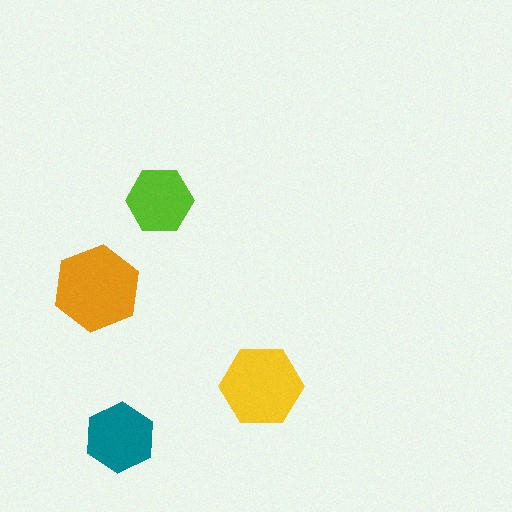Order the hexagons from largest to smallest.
the orange one, the yellow one, the teal one, the lime one.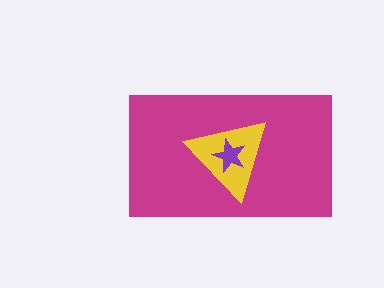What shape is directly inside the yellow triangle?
The purple star.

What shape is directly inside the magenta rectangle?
The yellow triangle.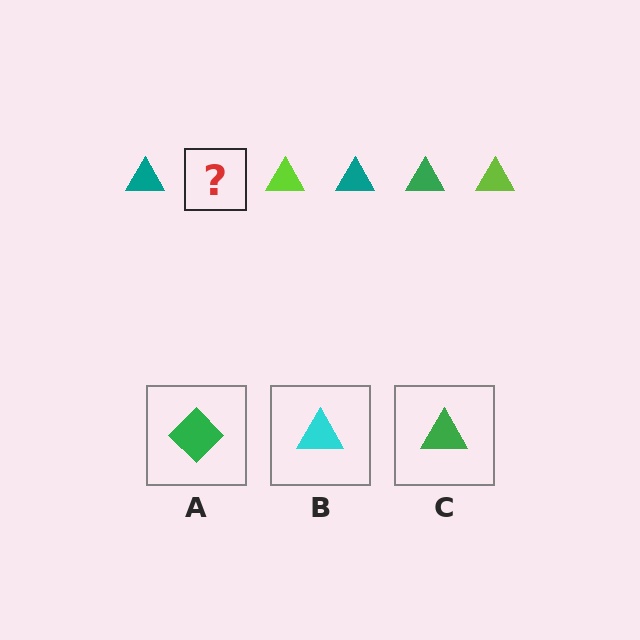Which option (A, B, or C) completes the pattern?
C.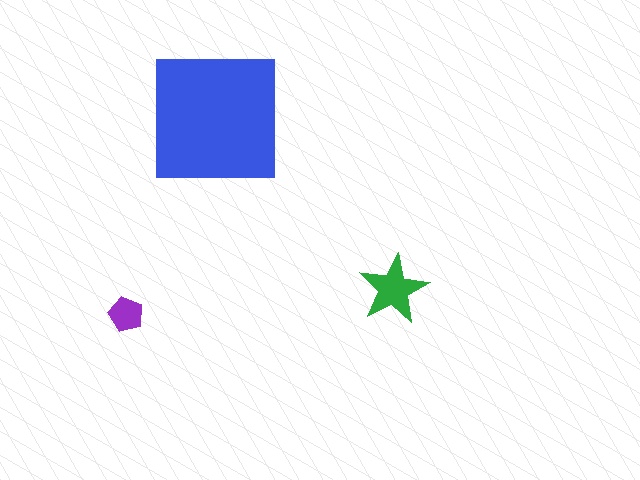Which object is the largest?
The blue square.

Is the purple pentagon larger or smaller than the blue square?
Smaller.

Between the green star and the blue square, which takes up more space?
The blue square.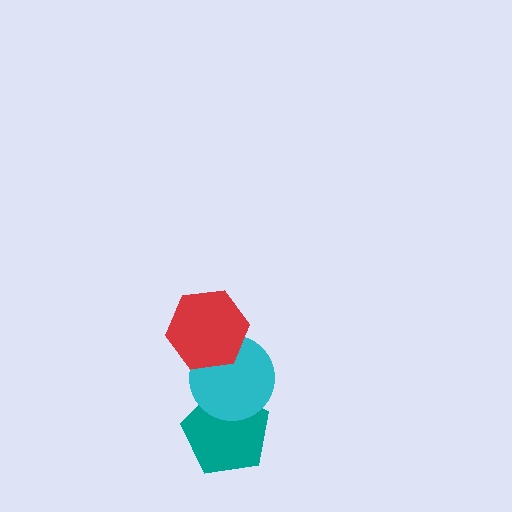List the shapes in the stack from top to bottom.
From top to bottom: the red hexagon, the cyan circle, the teal pentagon.